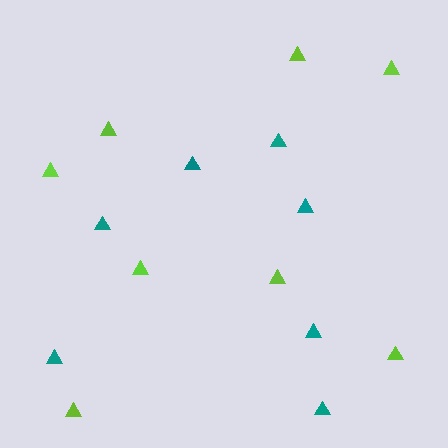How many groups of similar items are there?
There are 2 groups: one group of lime triangles (8) and one group of teal triangles (7).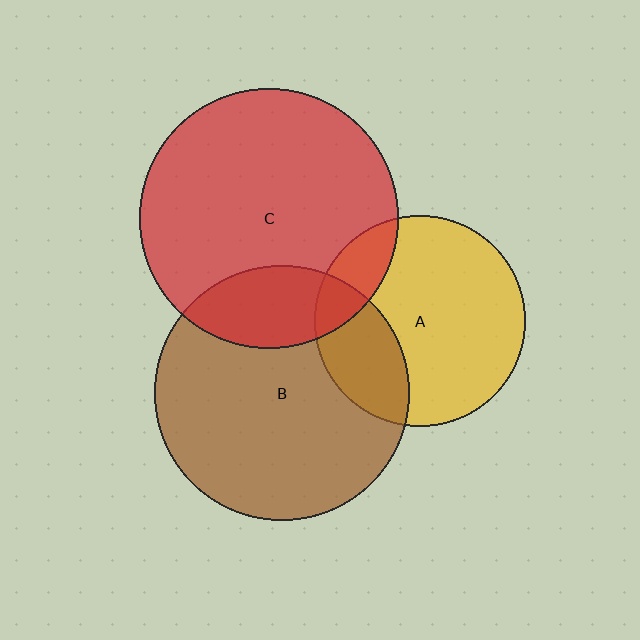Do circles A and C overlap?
Yes.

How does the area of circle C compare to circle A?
Approximately 1.5 times.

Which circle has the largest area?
Circle C (red).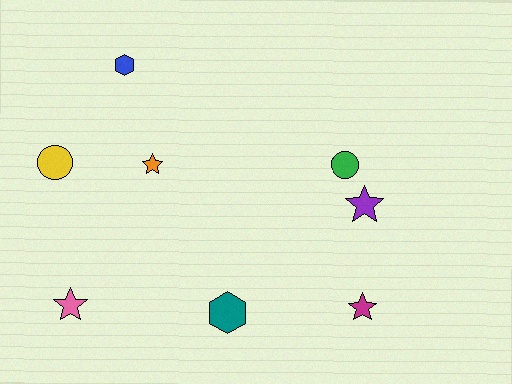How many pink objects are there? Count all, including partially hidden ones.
There is 1 pink object.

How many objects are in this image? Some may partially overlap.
There are 8 objects.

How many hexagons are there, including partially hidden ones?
There are 2 hexagons.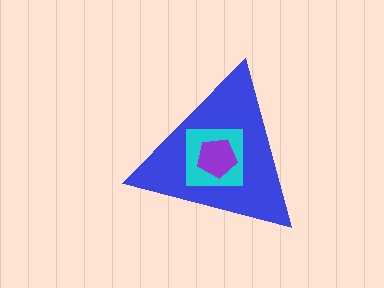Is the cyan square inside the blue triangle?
Yes.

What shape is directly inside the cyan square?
The purple pentagon.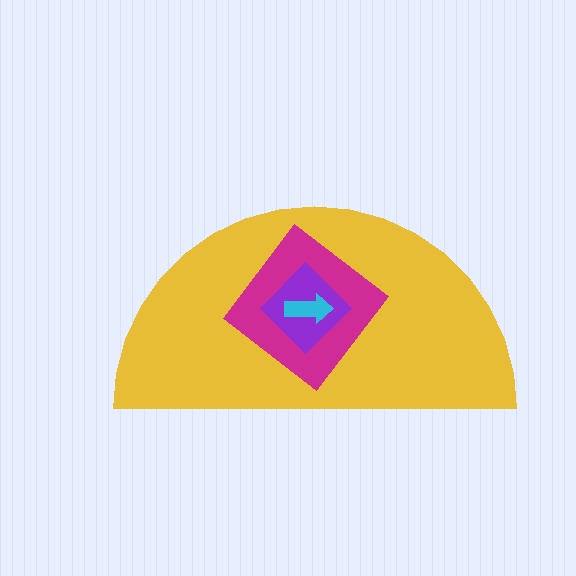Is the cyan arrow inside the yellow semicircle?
Yes.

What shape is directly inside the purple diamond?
The cyan arrow.